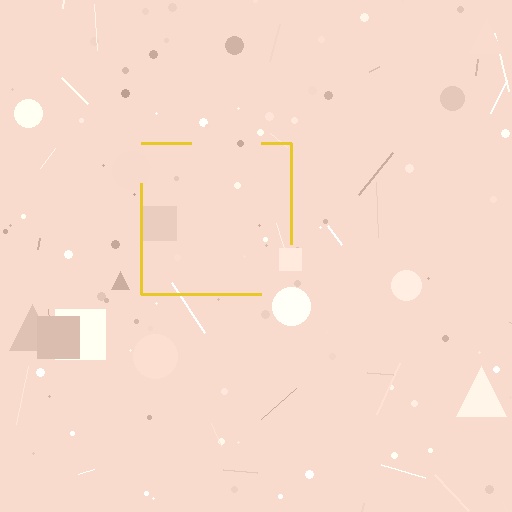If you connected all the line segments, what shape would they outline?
They would outline a square.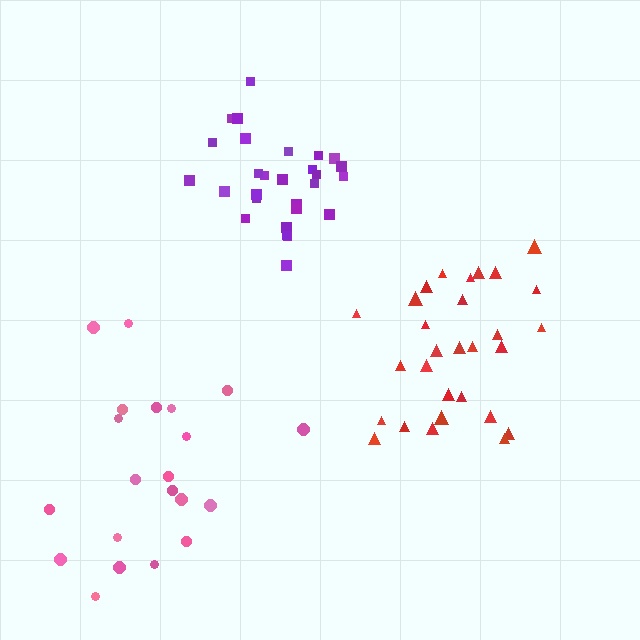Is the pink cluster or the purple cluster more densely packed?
Purple.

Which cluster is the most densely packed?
Purple.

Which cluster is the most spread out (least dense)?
Pink.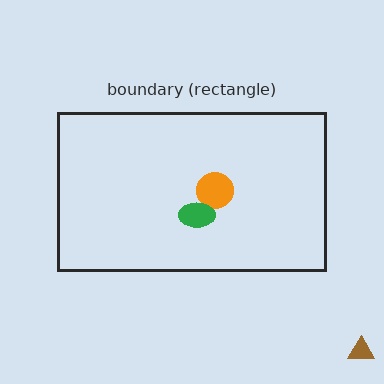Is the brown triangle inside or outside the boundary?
Outside.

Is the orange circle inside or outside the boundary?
Inside.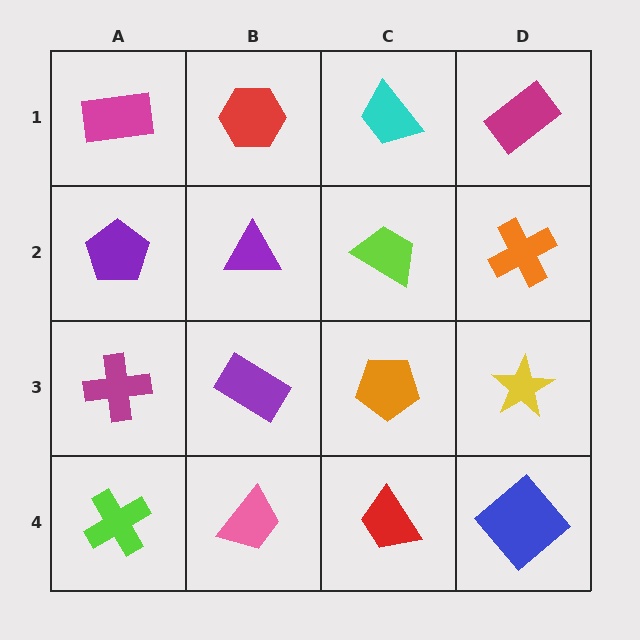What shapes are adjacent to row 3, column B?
A purple triangle (row 2, column B), a pink trapezoid (row 4, column B), a magenta cross (row 3, column A), an orange pentagon (row 3, column C).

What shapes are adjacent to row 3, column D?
An orange cross (row 2, column D), a blue diamond (row 4, column D), an orange pentagon (row 3, column C).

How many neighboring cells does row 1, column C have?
3.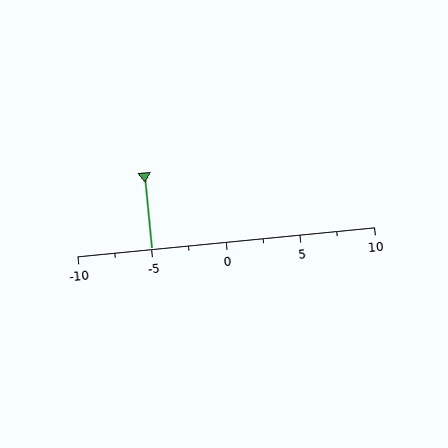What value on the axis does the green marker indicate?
The marker indicates approximately -5.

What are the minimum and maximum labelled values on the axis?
The axis runs from -10 to 10.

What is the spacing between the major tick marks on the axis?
The major ticks are spaced 5 apart.